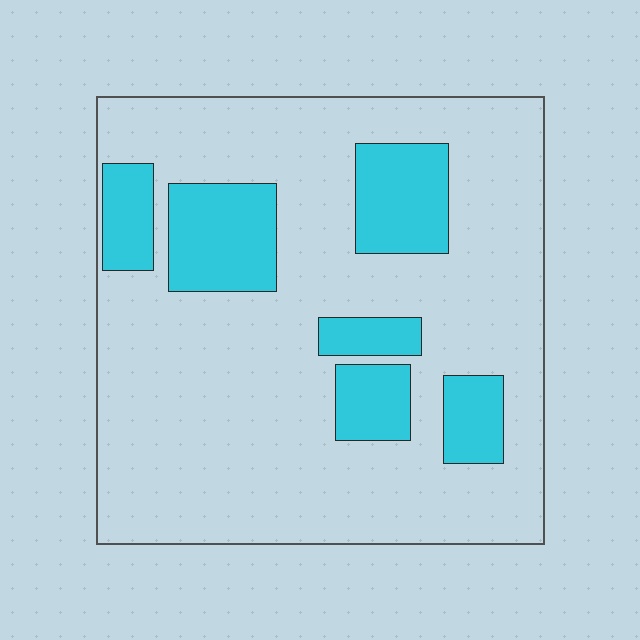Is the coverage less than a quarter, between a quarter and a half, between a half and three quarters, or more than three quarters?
Less than a quarter.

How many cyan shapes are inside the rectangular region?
6.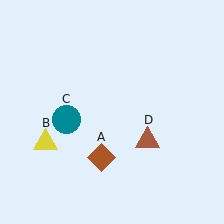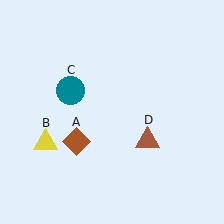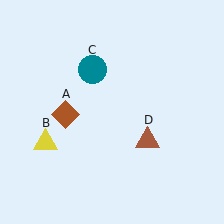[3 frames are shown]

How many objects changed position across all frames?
2 objects changed position: brown diamond (object A), teal circle (object C).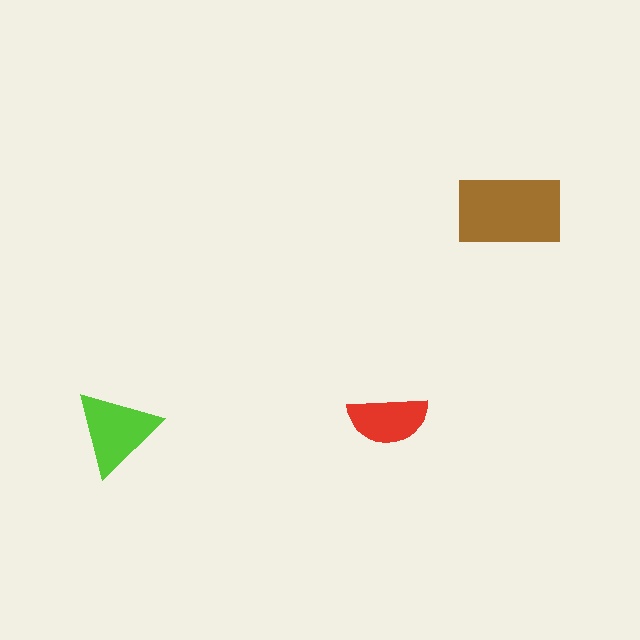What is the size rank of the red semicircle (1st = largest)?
3rd.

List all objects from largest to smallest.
The brown rectangle, the lime triangle, the red semicircle.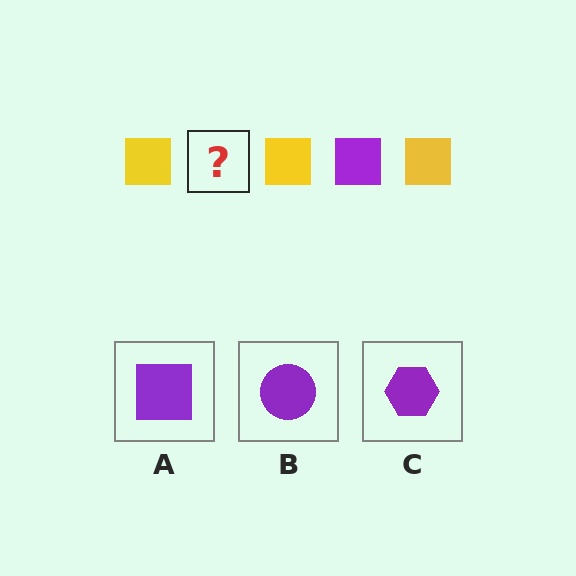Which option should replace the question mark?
Option A.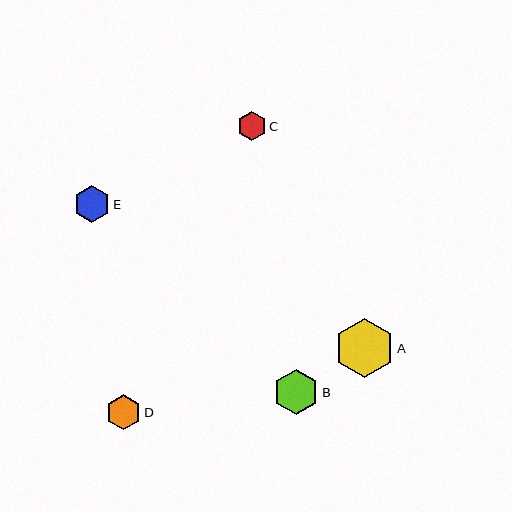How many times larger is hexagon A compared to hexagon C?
Hexagon A is approximately 2.1 times the size of hexagon C.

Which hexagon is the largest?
Hexagon A is the largest with a size of approximately 60 pixels.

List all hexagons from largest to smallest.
From largest to smallest: A, B, E, D, C.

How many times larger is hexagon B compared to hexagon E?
Hexagon B is approximately 1.3 times the size of hexagon E.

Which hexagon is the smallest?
Hexagon C is the smallest with a size of approximately 28 pixels.